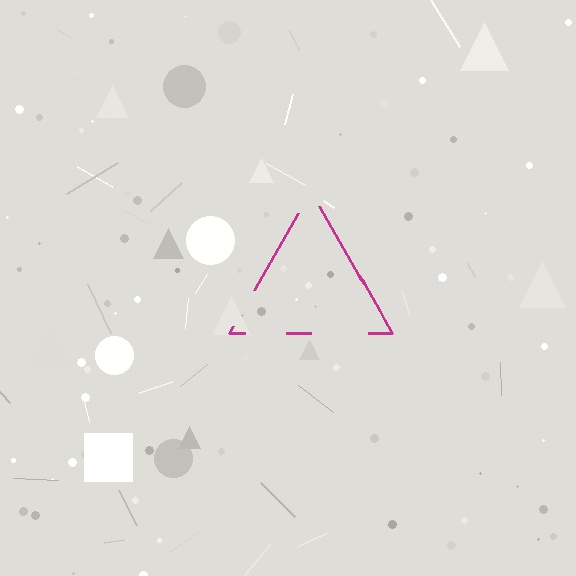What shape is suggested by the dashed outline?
The dashed outline suggests a triangle.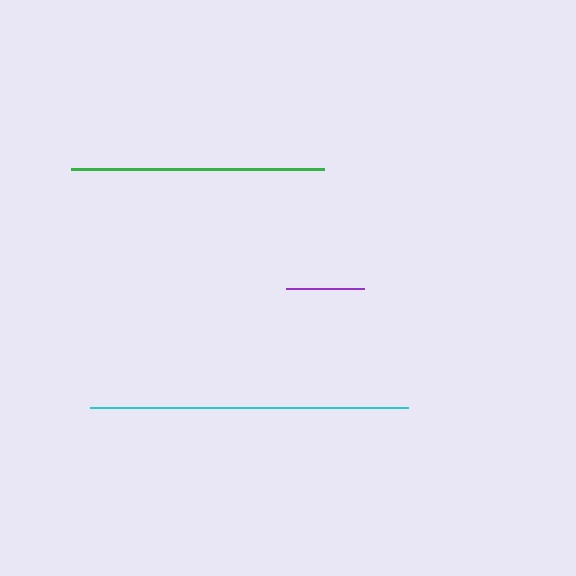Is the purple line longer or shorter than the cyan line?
The cyan line is longer than the purple line.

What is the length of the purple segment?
The purple segment is approximately 78 pixels long.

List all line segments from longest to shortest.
From longest to shortest: cyan, green, purple.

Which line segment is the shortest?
The purple line is the shortest at approximately 78 pixels.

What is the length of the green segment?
The green segment is approximately 253 pixels long.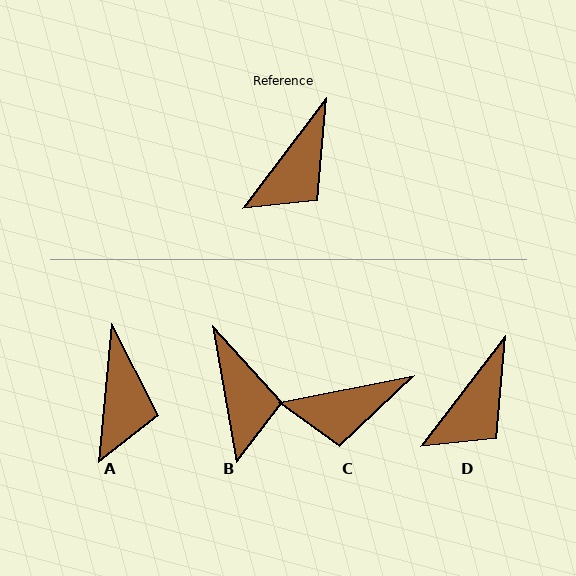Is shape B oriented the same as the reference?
No, it is off by about 47 degrees.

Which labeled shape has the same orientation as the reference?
D.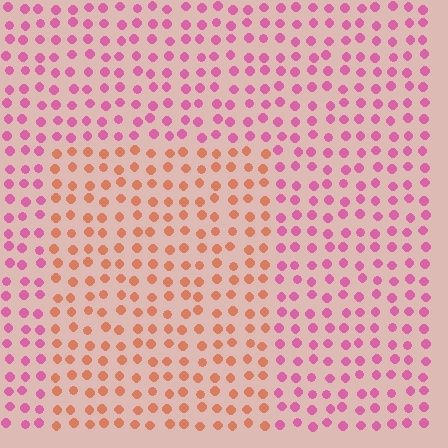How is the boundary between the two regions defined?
The boundary is defined purely by a slight shift in hue (about 49 degrees). Spacing, size, and orientation are identical on both sides.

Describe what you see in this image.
The image is filled with small pink elements in a uniform arrangement. A rectangle-shaped region is visible where the elements are tinted to a slightly different hue, forming a subtle color boundary.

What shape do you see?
I see a rectangle.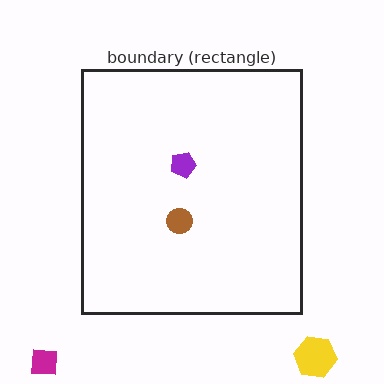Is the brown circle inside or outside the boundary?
Inside.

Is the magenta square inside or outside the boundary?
Outside.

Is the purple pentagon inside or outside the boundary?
Inside.